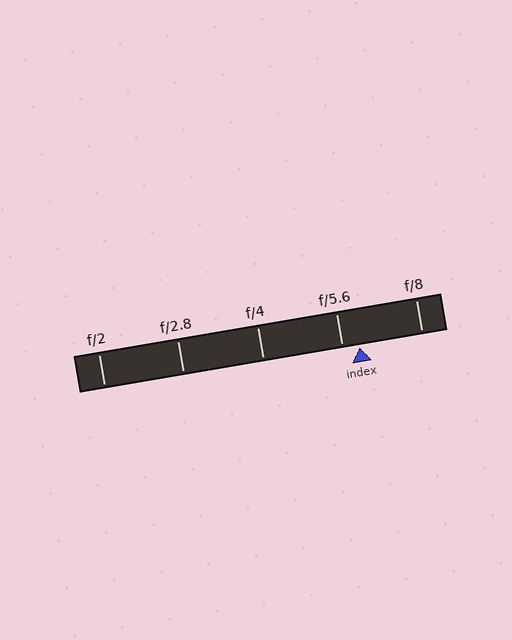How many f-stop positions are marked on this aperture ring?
There are 5 f-stop positions marked.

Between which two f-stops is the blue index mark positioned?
The index mark is between f/5.6 and f/8.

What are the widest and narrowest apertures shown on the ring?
The widest aperture shown is f/2 and the narrowest is f/8.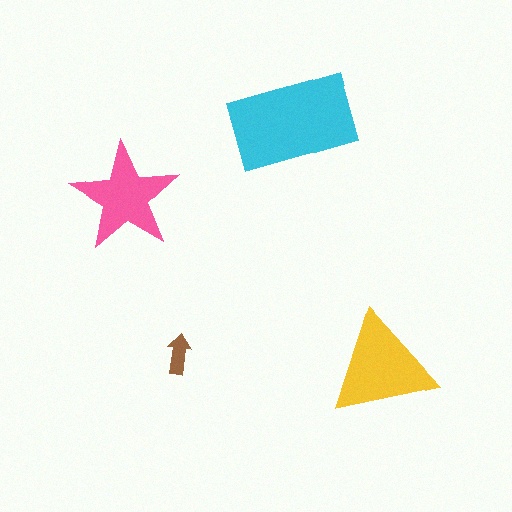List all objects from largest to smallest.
The cyan rectangle, the yellow triangle, the pink star, the brown arrow.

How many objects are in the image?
There are 4 objects in the image.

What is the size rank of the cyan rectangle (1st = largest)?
1st.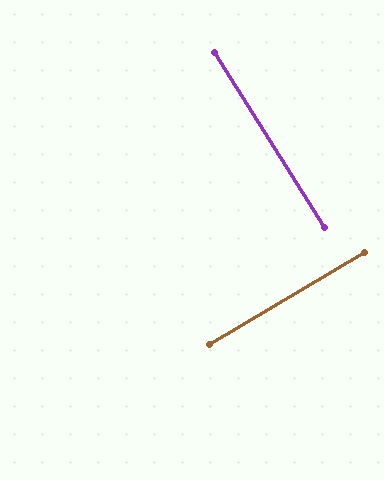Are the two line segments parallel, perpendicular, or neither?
Perpendicular — they meet at approximately 88°.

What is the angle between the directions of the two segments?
Approximately 88 degrees.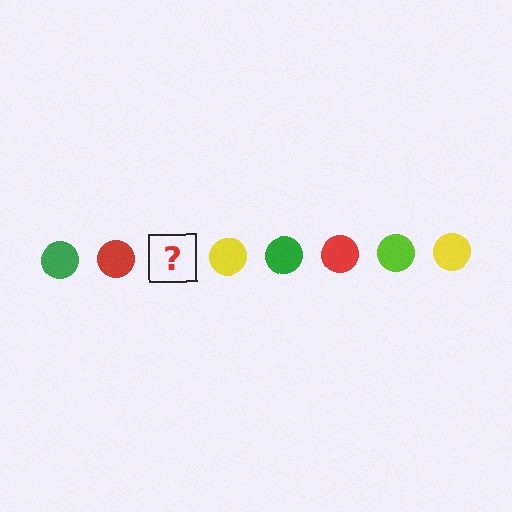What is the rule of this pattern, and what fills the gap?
The rule is that the pattern cycles through green, red, lime, yellow circles. The gap should be filled with a lime circle.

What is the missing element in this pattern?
The missing element is a lime circle.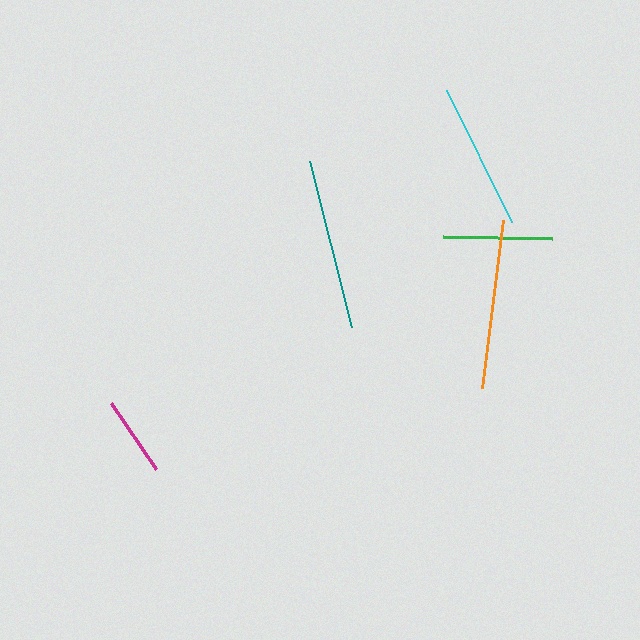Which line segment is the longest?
The teal line is the longest at approximately 171 pixels.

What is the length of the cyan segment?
The cyan segment is approximately 147 pixels long.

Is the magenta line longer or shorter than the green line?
The green line is longer than the magenta line.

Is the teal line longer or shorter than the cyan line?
The teal line is longer than the cyan line.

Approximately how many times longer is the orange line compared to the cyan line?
The orange line is approximately 1.2 times the length of the cyan line.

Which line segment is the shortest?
The magenta line is the shortest at approximately 79 pixels.